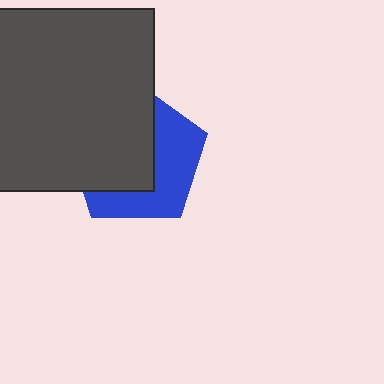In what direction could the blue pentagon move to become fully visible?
The blue pentagon could move right. That would shift it out from behind the dark gray square entirely.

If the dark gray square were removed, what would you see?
You would see the complete blue pentagon.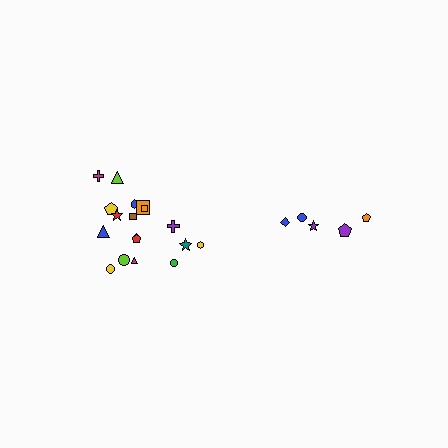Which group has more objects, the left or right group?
The left group.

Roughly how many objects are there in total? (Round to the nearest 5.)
Roughly 25 objects in total.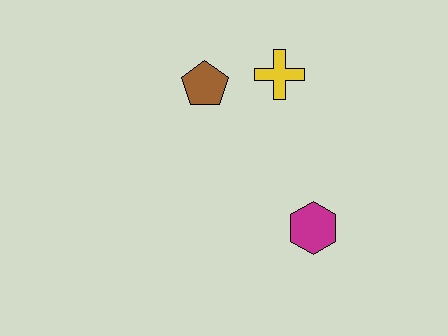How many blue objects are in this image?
There are no blue objects.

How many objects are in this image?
There are 3 objects.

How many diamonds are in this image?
There are no diamonds.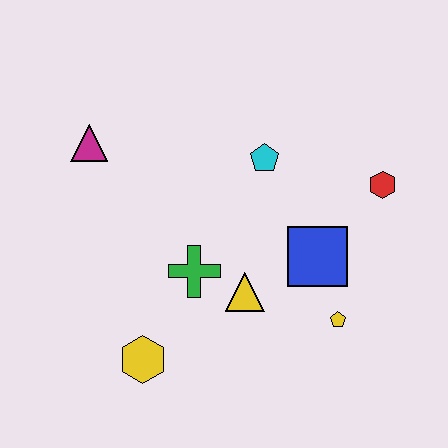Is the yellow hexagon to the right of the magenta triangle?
Yes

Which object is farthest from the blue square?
The magenta triangle is farthest from the blue square.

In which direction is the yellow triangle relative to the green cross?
The yellow triangle is to the right of the green cross.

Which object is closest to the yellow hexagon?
The green cross is closest to the yellow hexagon.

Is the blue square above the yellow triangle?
Yes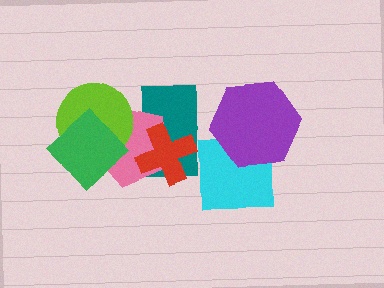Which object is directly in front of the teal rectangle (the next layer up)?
The pink pentagon is directly in front of the teal rectangle.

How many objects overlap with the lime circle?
2 objects overlap with the lime circle.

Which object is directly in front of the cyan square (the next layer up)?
The red cross is directly in front of the cyan square.